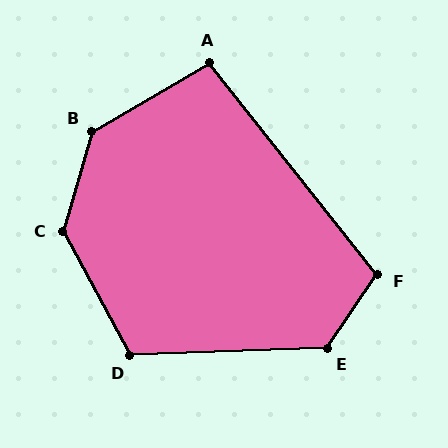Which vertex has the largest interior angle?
B, at approximately 136 degrees.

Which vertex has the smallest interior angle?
A, at approximately 98 degrees.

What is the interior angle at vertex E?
Approximately 126 degrees (obtuse).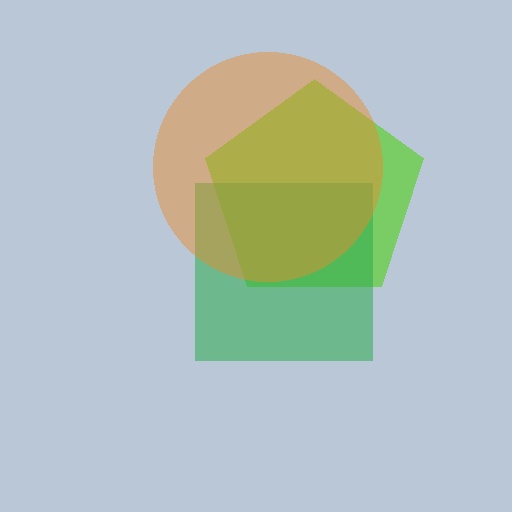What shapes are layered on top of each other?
The layered shapes are: a lime pentagon, a green square, an orange circle.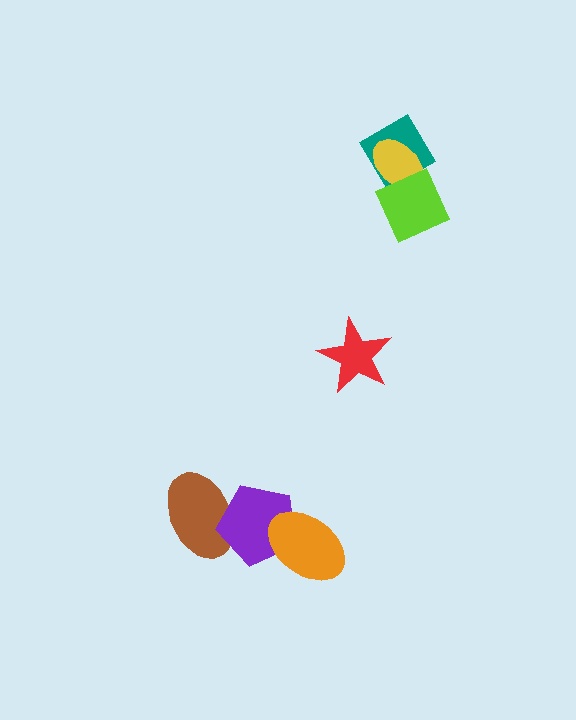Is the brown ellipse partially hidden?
Yes, it is partially covered by another shape.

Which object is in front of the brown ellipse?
The purple pentagon is in front of the brown ellipse.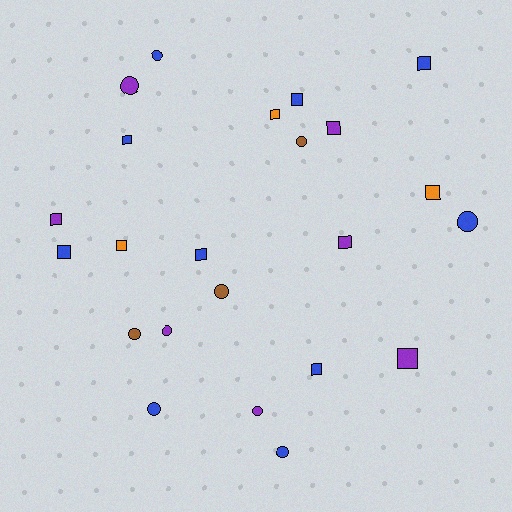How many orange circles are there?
There are no orange circles.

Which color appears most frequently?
Blue, with 10 objects.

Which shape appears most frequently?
Square, with 13 objects.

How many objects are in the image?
There are 23 objects.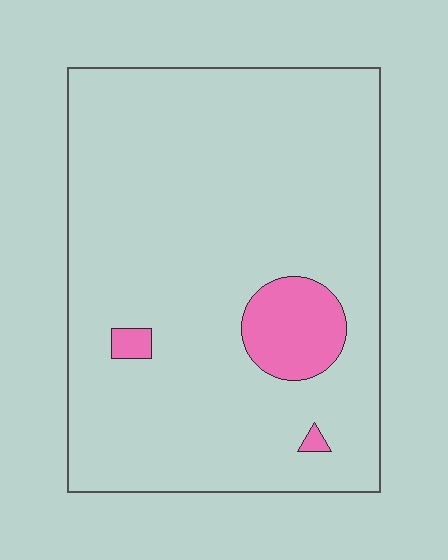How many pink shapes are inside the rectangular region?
3.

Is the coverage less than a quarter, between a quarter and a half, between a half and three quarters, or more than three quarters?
Less than a quarter.